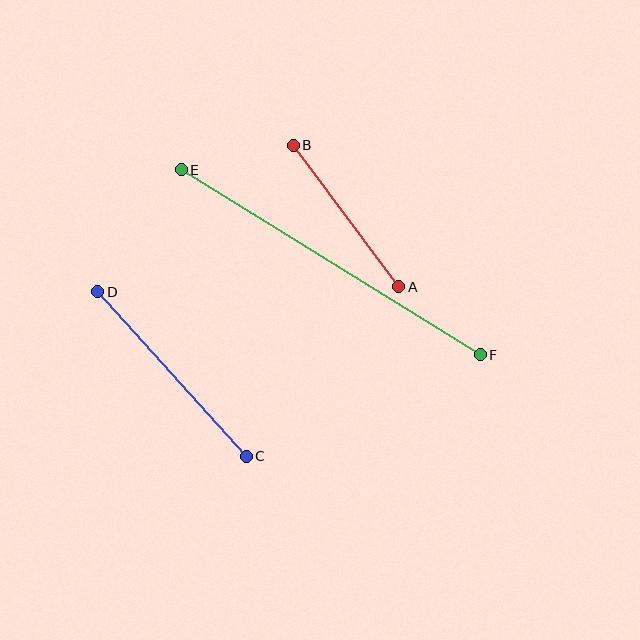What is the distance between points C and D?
The distance is approximately 222 pixels.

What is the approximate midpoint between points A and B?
The midpoint is at approximately (346, 216) pixels.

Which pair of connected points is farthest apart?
Points E and F are farthest apart.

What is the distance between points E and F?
The distance is approximately 351 pixels.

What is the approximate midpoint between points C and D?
The midpoint is at approximately (172, 374) pixels.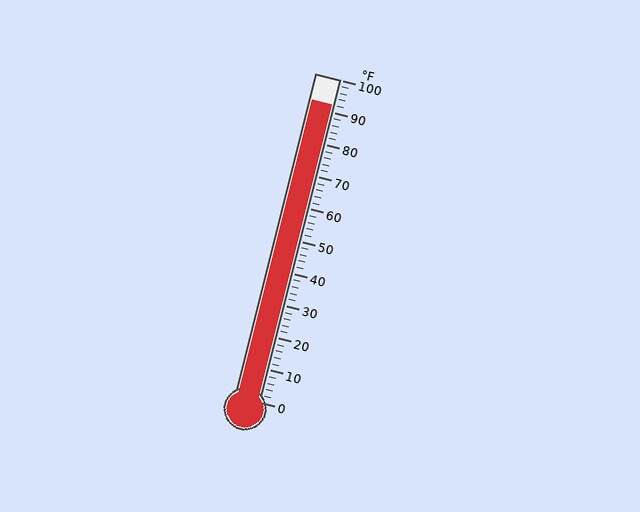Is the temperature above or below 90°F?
The temperature is above 90°F.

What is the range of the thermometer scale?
The thermometer scale ranges from 0°F to 100°F.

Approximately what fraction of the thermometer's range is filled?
The thermometer is filled to approximately 90% of its range.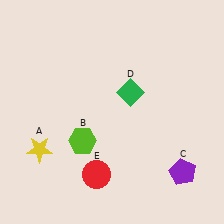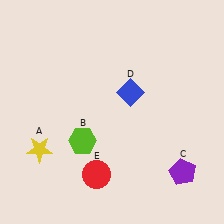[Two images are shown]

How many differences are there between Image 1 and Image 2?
There is 1 difference between the two images.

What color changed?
The diamond (D) changed from green in Image 1 to blue in Image 2.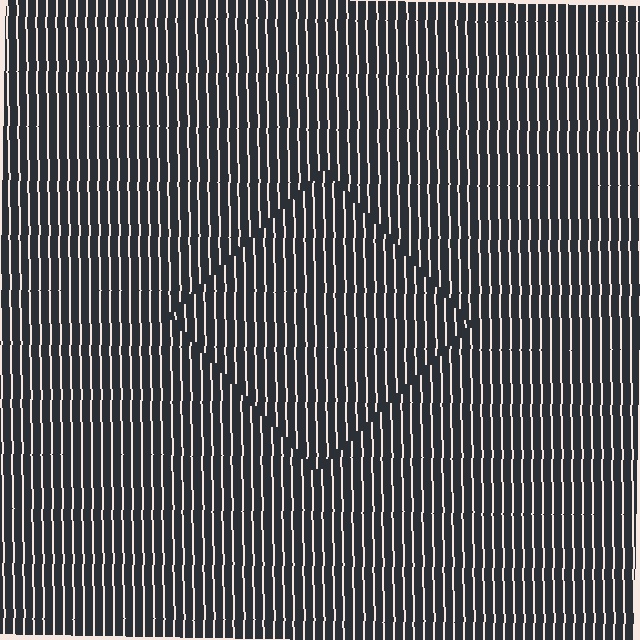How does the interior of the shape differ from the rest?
The interior of the shape contains the same grating, shifted by half a period — the contour is defined by the phase discontinuity where line-ends from the inner and outer gratings abut.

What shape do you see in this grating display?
An illusory square. The interior of the shape contains the same grating, shifted by half a period — the contour is defined by the phase discontinuity where line-ends from the inner and outer gratings abut.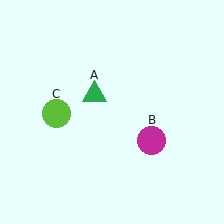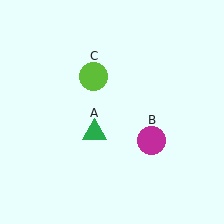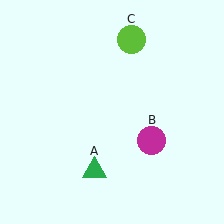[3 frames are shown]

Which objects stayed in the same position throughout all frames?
Magenta circle (object B) remained stationary.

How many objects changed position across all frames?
2 objects changed position: green triangle (object A), lime circle (object C).